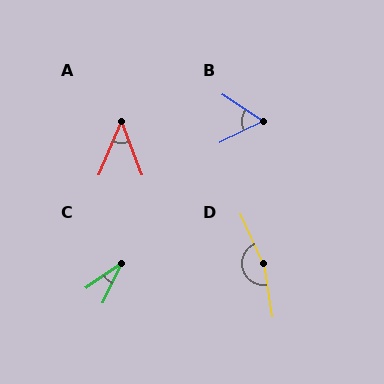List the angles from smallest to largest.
C (31°), A (43°), B (59°), D (165°).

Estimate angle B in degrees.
Approximately 59 degrees.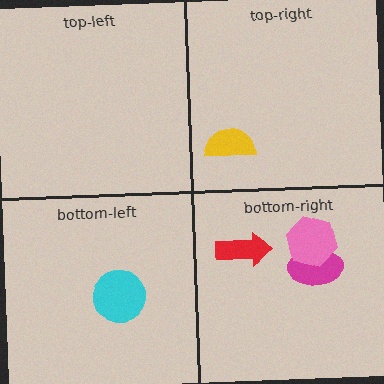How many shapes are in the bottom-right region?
3.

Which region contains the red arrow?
The bottom-right region.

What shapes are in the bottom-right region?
The red arrow, the magenta ellipse, the pink hexagon.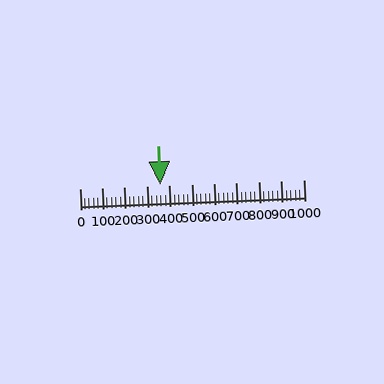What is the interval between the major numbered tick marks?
The major tick marks are spaced 100 units apart.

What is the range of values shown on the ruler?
The ruler shows values from 0 to 1000.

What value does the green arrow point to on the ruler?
The green arrow points to approximately 360.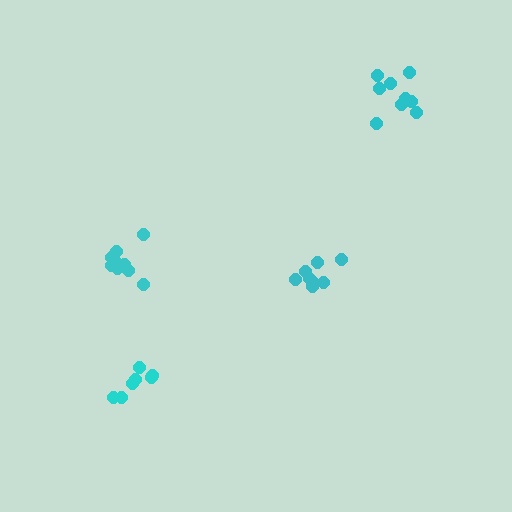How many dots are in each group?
Group 1: 8 dots, Group 2: 9 dots, Group 3: 7 dots, Group 4: 9 dots (33 total).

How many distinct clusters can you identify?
There are 4 distinct clusters.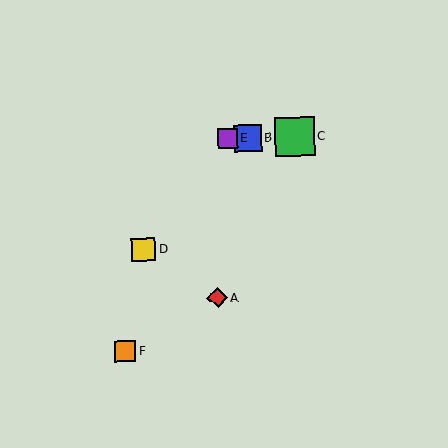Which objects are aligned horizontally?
Objects B, C, E are aligned horizontally.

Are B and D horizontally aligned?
No, B is at y≈138 and D is at y≈250.